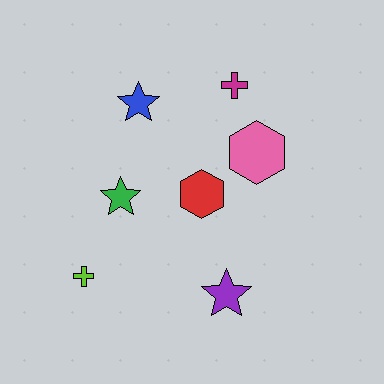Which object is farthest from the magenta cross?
The lime cross is farthest from the magenta cross.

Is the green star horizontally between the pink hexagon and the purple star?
No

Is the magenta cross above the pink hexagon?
Yes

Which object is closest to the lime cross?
The green star is closest to the lime cross.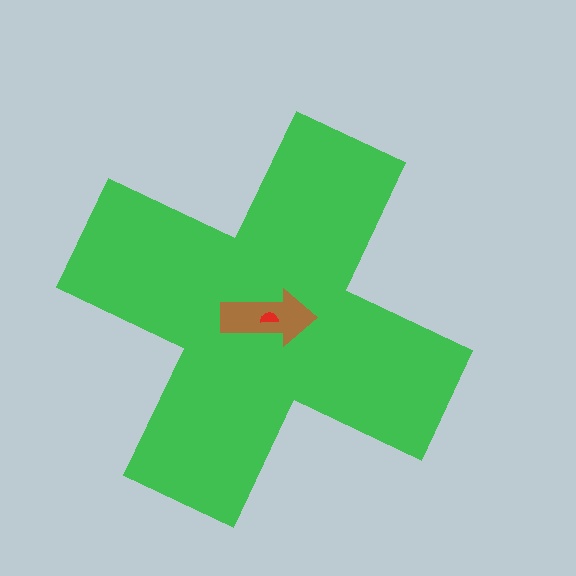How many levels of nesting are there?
3.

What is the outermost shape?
The green cross.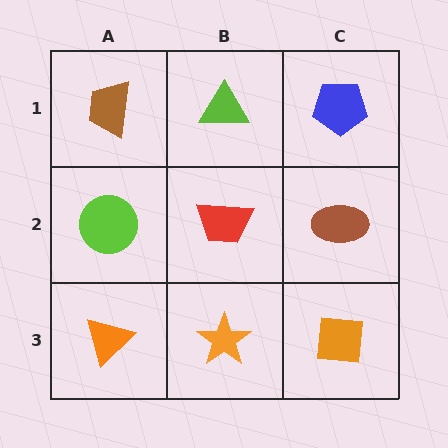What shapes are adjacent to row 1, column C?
A brown ellipse (row 2, column C), a lime triangle (row 1, column B).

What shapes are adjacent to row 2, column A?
A brown trapezoid (row 1, column A), an orange triangle (row 3, column A), a red trapezoid (row 2, column B).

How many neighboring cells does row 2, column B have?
4.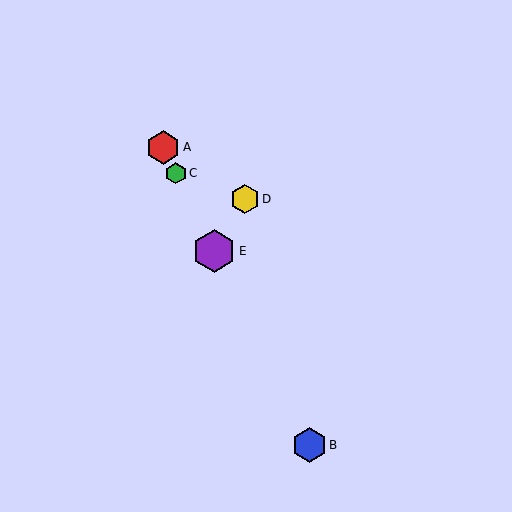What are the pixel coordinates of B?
Object B is at (309, 445).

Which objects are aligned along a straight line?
Objects A, B, C, E are aligned along a straight line.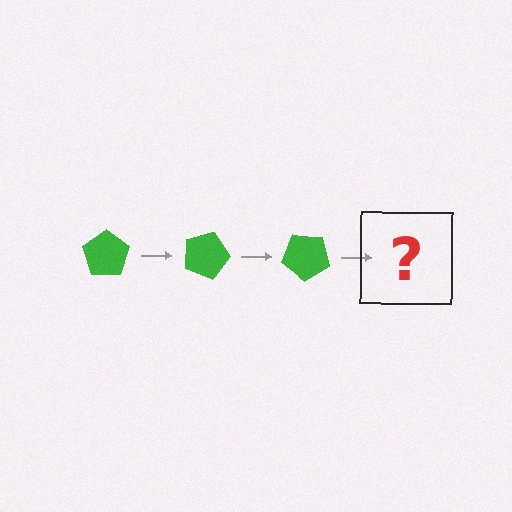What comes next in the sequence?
The next element should be a green pentagon rotated 60 degrees.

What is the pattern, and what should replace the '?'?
The pattern is that the pentagon rotates 20 degrees each step. The '?' should be a green pentagon rotated 60 degrees.